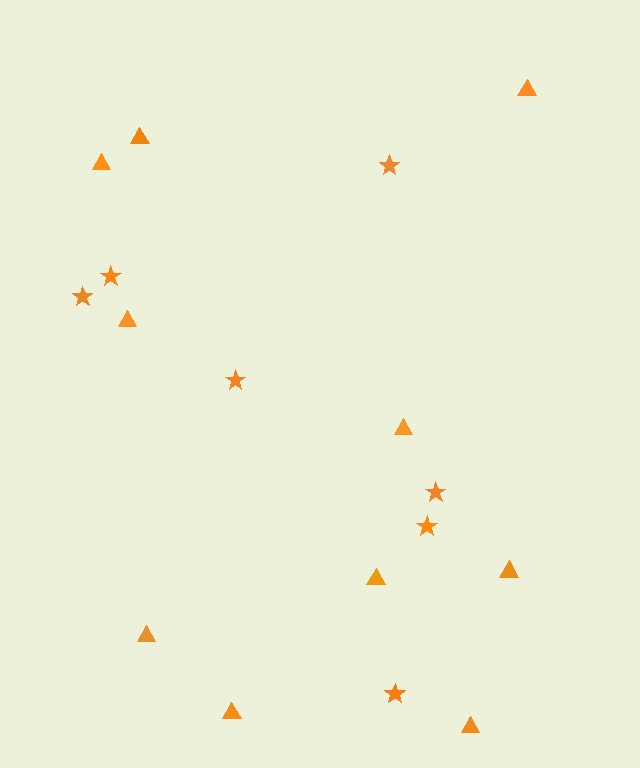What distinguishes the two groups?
There are 2 groups: one group of stars (7) and one group of triangles (10).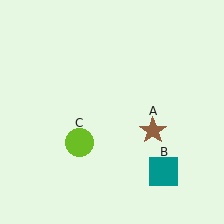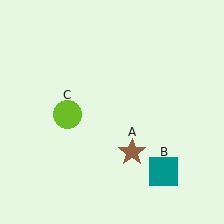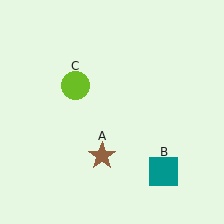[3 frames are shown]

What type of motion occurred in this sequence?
The brown star (object A), lime circle (object C) rotated clockwise around the center of the scene.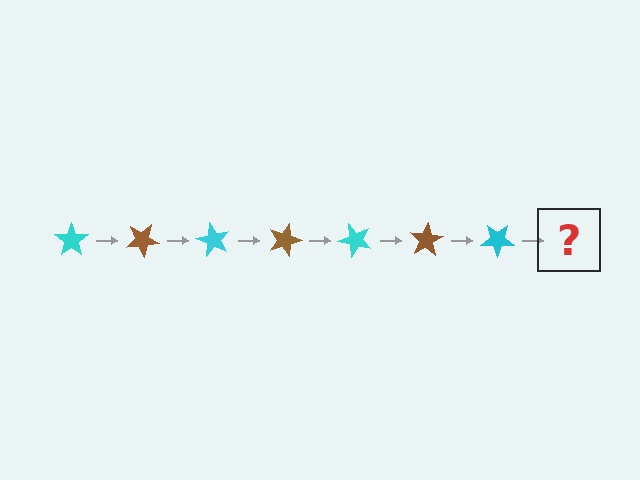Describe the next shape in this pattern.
It should be a brown star, rotated 210 degrees from the start.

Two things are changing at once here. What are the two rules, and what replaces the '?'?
The two rules are that it rotates 30 degrees each step and the color cycles through cyan and brown. The '?' should be a brown star, rotated 210 degrees from the start.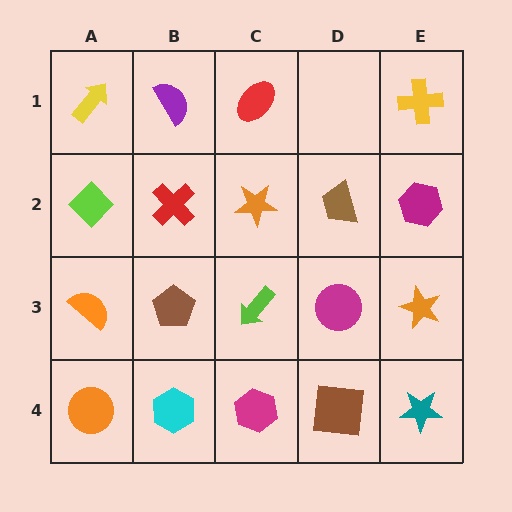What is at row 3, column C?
A lime arrow.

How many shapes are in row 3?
5 shapes.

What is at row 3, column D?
A magenta circle.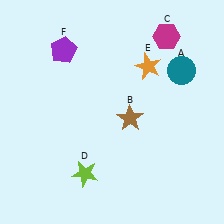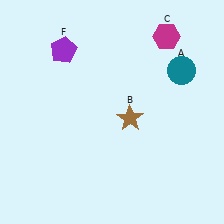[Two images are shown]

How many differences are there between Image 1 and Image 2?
There are 2 differences between the two images.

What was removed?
The orange star (E), the lime star (D) were removed in Image 2.